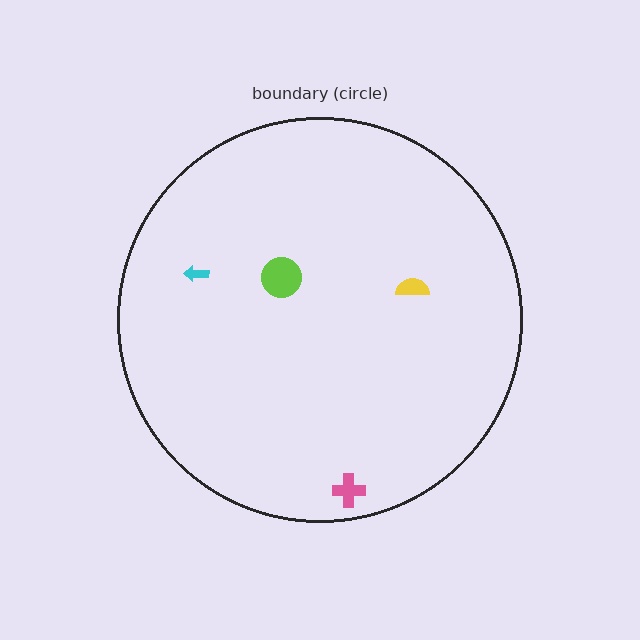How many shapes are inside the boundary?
4 inside, 0 outside.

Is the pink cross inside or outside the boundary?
Inside.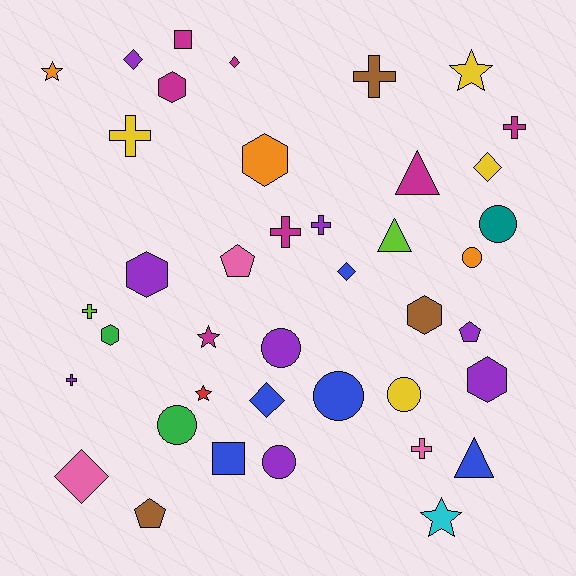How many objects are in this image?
There are 40 objects.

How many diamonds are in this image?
There are 6 diamonds.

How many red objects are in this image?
There is 1 red object.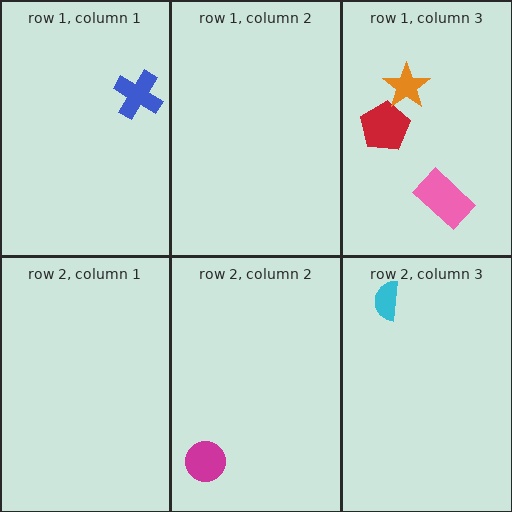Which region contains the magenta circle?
The row 2, column 2 region.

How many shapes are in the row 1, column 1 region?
1.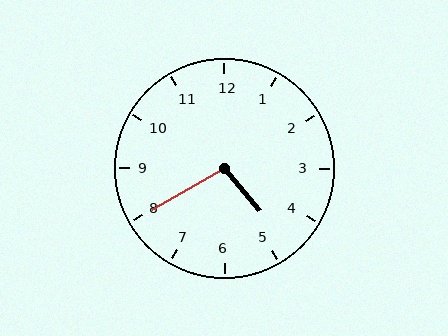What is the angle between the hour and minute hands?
Approximately 100 degrees.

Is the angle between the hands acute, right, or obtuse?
It is obtuse.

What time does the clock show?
4:40.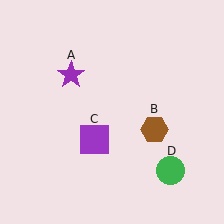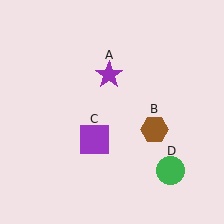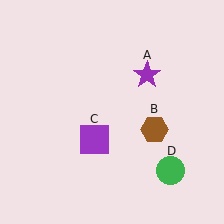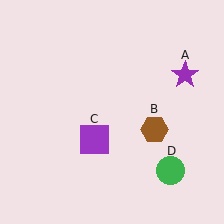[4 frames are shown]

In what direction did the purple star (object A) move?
The purple star (object A) moved right.